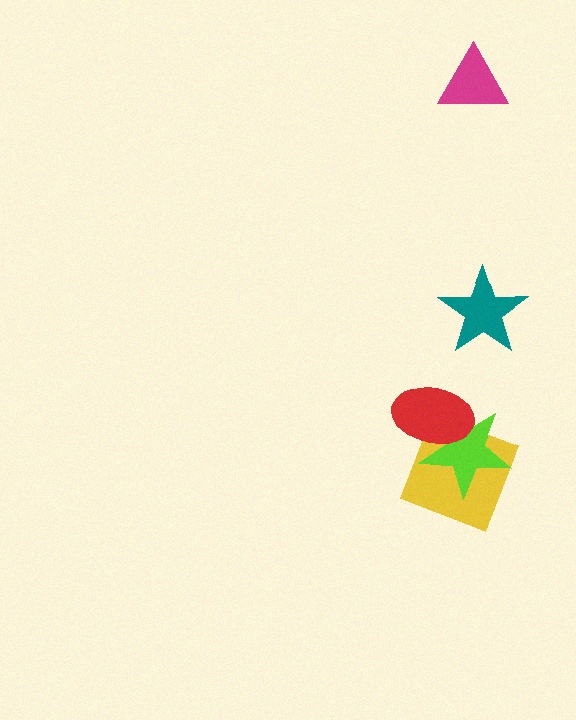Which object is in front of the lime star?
The red ellipse is in front of the lime star.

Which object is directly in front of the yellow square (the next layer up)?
The lime star is directly in front of the yellow square.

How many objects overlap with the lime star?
2 objects overlap with the lime star.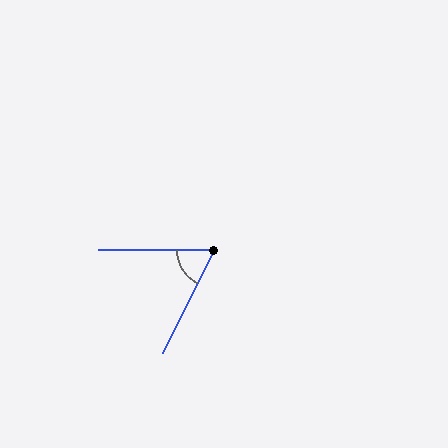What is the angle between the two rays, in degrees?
Approximately 64 degrees.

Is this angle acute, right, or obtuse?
It is acute.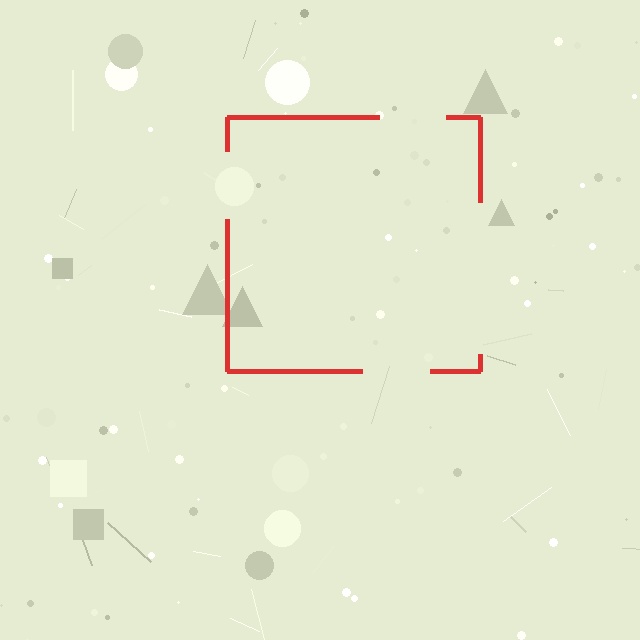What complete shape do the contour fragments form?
The contour fragments form a square.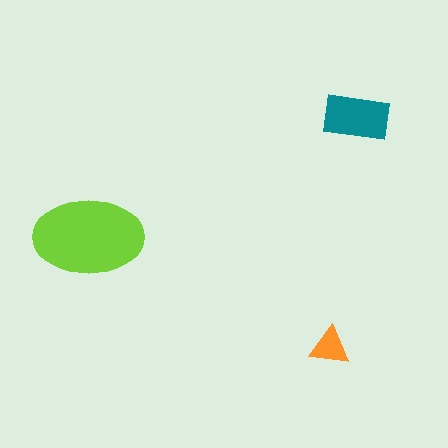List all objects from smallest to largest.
The orange triangle, the teal rectangle, the lime ellipse.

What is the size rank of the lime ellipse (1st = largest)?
1st.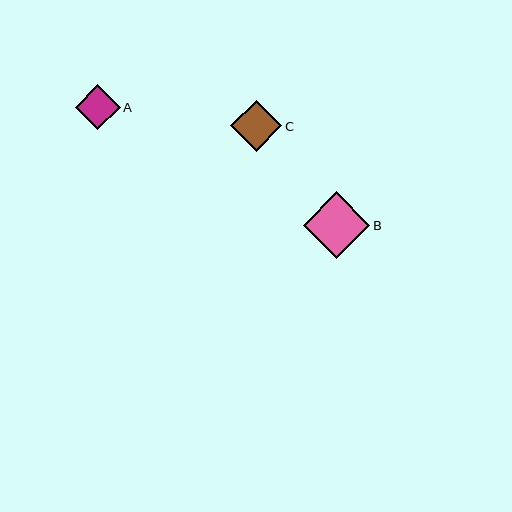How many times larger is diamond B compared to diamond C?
Diamond B is approximately 1.3 times the size of diamond C.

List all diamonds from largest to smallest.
From largest to smallest: B, C, A.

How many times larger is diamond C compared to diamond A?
Diamond C is approximately 1.1 times the size of diamond A.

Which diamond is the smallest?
Diamond A is the smallest with a size of approximately 45 pixels.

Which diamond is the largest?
Diamond B is the largest with a size of approximately 66 pixels.